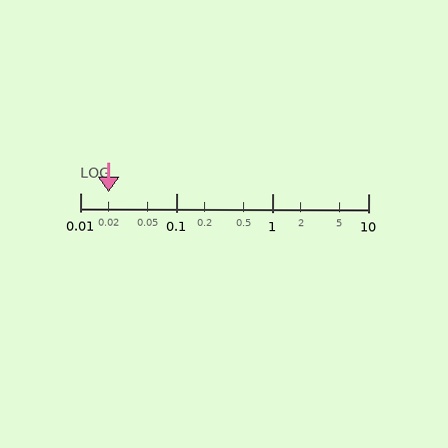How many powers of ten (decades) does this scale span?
The scale spans 3 decades, from 0.01 to 10.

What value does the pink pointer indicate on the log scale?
The pointer indicates approximately 0.02.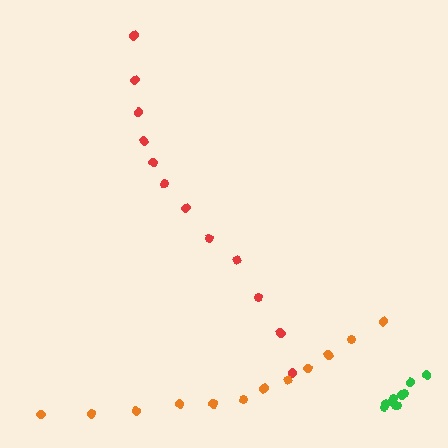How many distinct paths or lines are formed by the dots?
There are 3 distinct paths.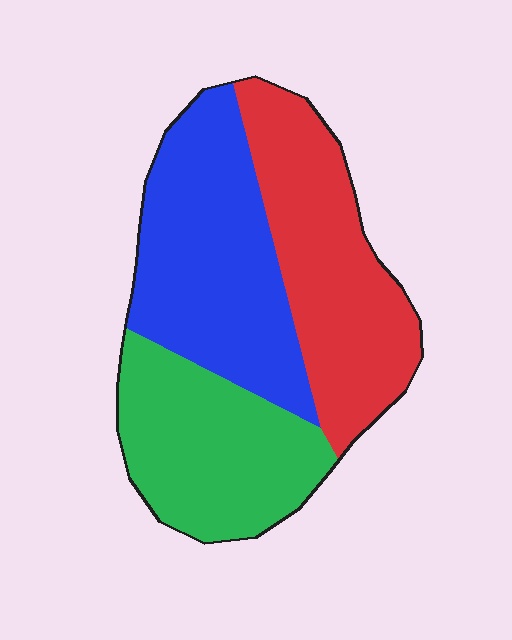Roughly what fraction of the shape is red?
Red covers about 35% of the shape.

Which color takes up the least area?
Green, at roughly 30%.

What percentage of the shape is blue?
Blue takes up between a third and a half of the shape.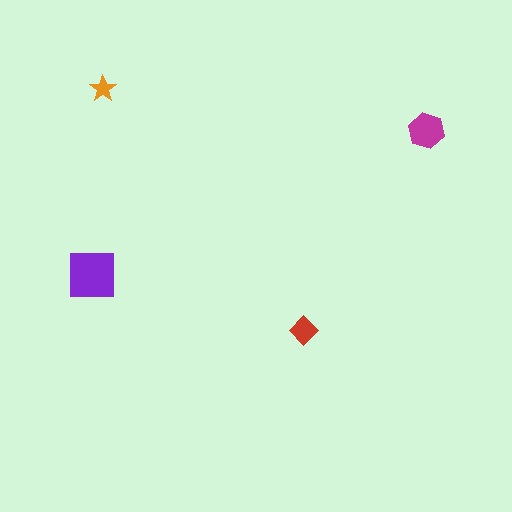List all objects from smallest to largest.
The orange star, the red diamond, the magenta hexagon, the purple square.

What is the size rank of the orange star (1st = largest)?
4th.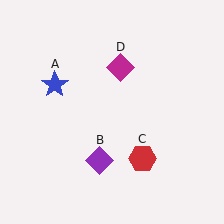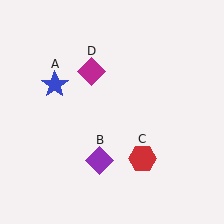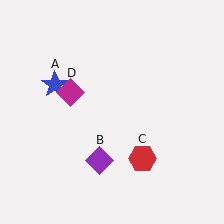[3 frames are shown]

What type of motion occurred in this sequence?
The magenta diamond (object D) rotated counterclockwise around the center of the scene.